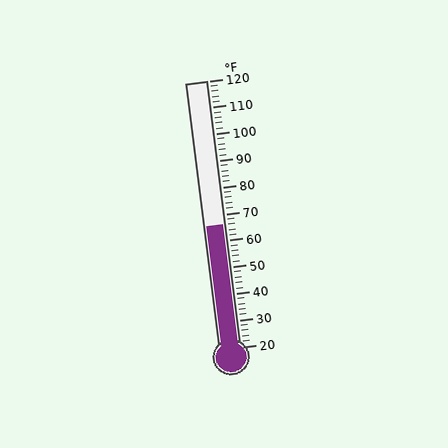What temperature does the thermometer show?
The thermometer shows approximately 66°F.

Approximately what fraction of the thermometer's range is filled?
The thermometer is filled to approximately 45% of its range.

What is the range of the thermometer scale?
The thermometer scale ranges from 20°F to 120°F.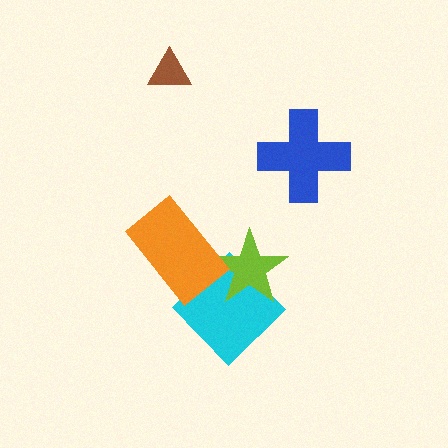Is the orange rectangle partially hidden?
No, no other shape covers it.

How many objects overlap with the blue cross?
0 objects overlap with the blue cross.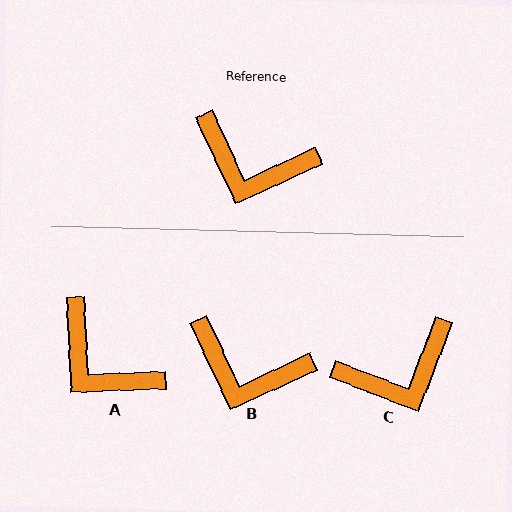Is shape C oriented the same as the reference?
No, it is off by about 44 degrees.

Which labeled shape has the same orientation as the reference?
B.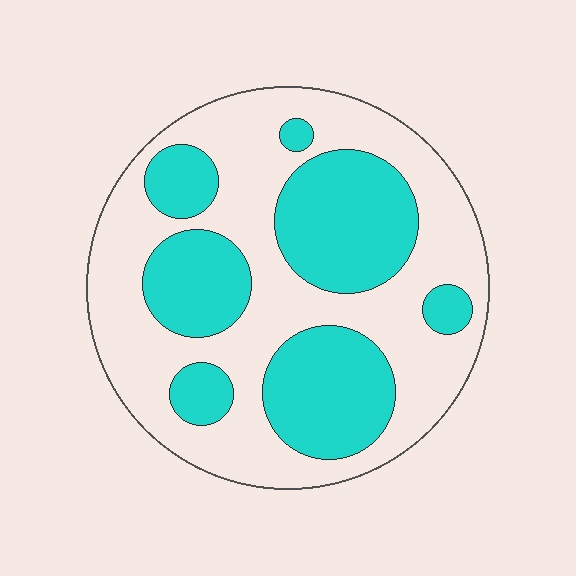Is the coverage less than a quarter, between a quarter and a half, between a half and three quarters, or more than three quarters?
Between a quarter and a half.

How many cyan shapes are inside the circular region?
7.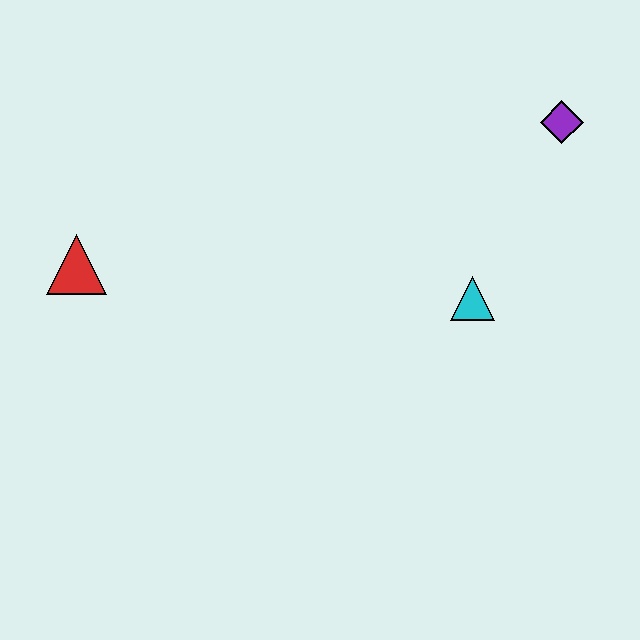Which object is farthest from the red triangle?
The purple diamond is farthest from the red triangle.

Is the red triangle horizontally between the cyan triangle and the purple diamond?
No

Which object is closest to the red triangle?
The cyan triangle is closest to the red triangle.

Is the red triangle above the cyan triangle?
Yes